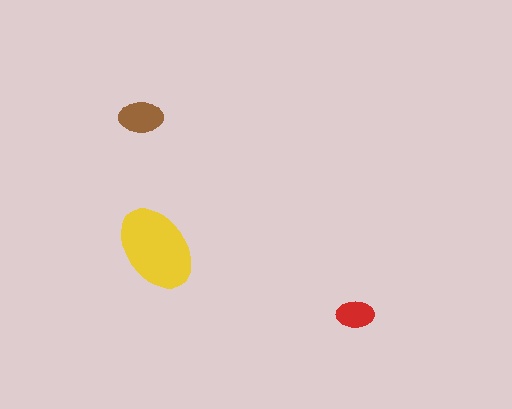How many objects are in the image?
There are 3 objects in the image.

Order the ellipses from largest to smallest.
the yellow one, the brown one, the red one.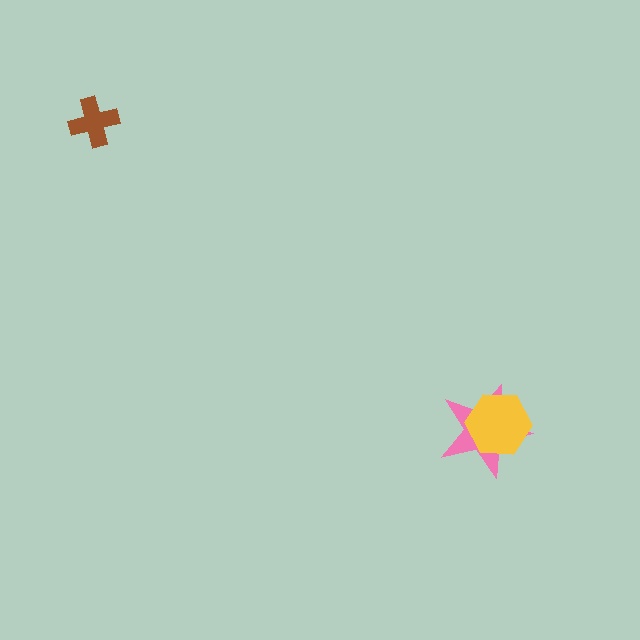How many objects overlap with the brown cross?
0 objects overlap with the brown cross.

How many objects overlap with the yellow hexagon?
1 object overlaps with the yellow hexagon.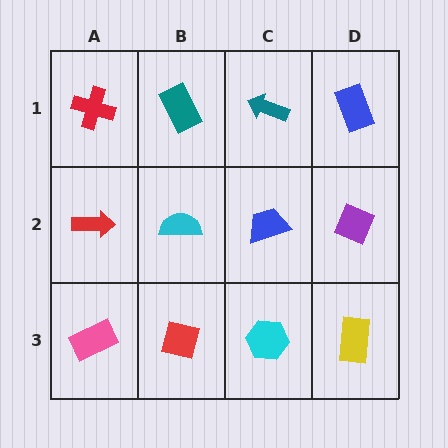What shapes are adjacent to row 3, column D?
A purple diamond (row 2, column D), a cyan hexagon (row 3, column C).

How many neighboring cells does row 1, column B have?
3.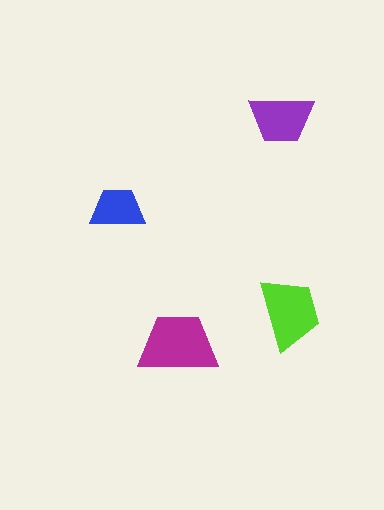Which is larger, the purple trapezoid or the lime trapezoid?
The lime one.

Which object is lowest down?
The magenta trapezoid is bottommost.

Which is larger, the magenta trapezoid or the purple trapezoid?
The magenta one.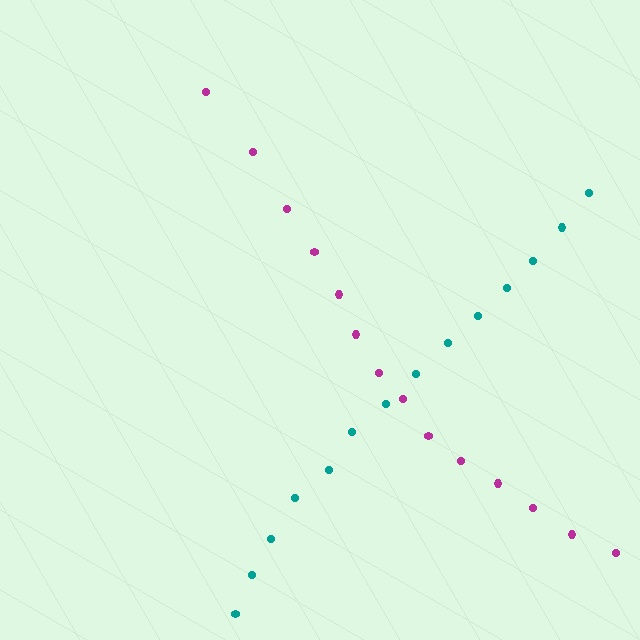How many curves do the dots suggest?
There are 2 distinct paths.